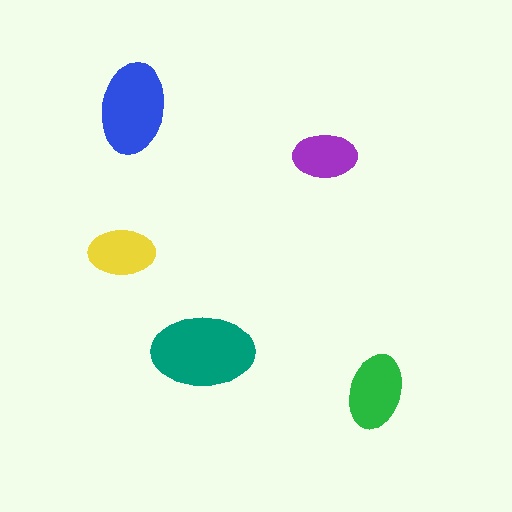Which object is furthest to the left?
The yellow ellipse is leftmost.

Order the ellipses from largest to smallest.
the teal one, the blue one, the green one, the yellow one, the purple one.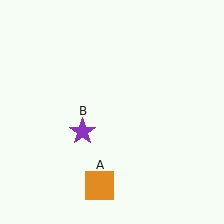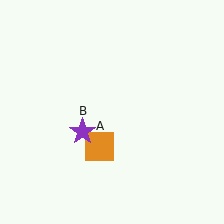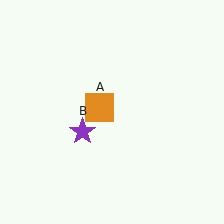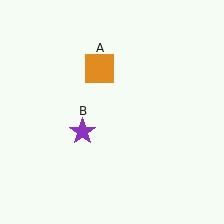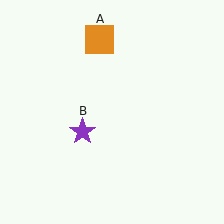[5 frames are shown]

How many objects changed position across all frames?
1 object changed position: orange square (object A).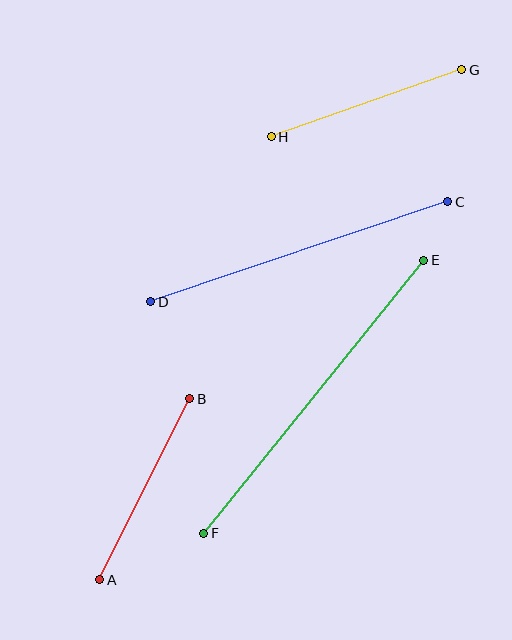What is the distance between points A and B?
The distance is approximately 203 pixels.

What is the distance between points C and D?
The distance is approximately 313 pixels.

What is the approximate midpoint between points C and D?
The midpoint is at approximately (299, 252) pixels.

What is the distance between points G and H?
The distance is approximately 202 pixels.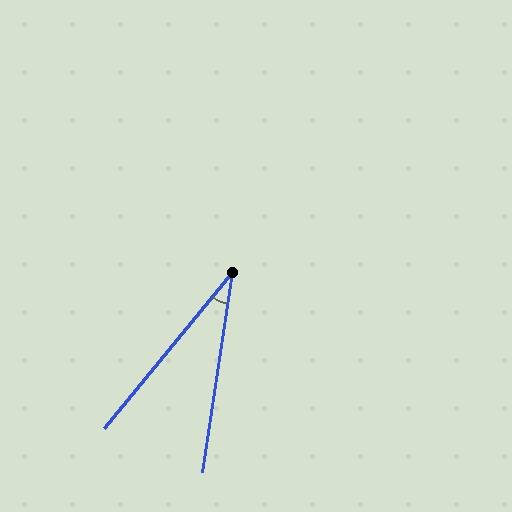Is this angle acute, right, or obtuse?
It is acute.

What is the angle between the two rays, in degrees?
Approximately 31 degrees.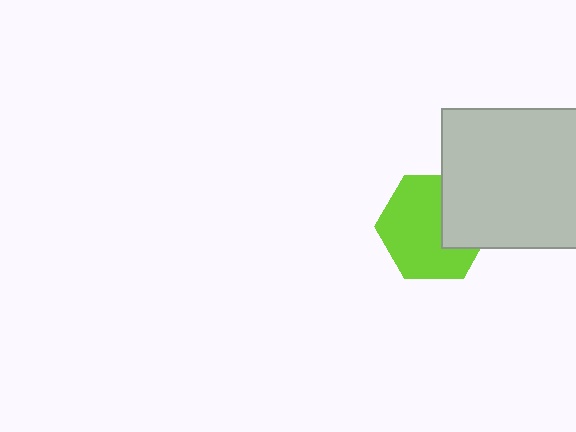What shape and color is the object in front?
The object in front is a light gray square.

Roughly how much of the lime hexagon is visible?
Most of it is visible (roughly 68%).